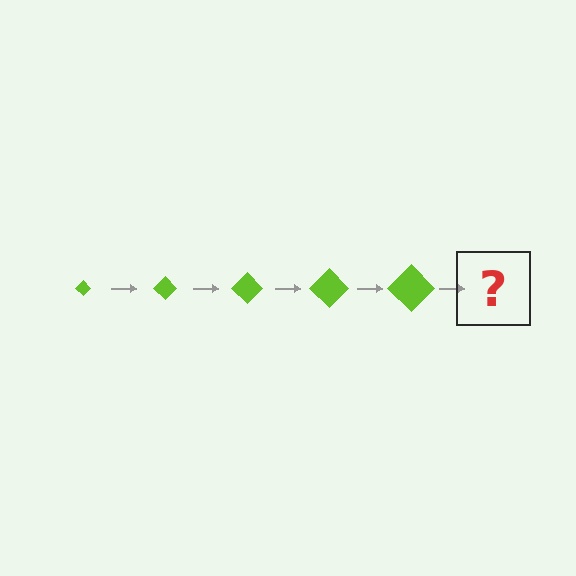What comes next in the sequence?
The next element should be a lime diamond, larger than the previous one.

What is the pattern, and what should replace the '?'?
The pattern is that the diamond gets progressively larger each step. The '?' should be a lime diamond, larger than the previous one.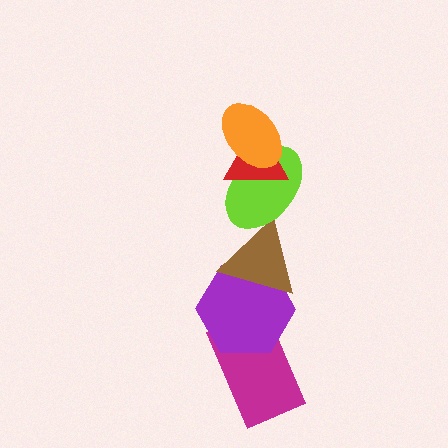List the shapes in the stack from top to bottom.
From top to bottom: the orange ellipse, the red triangle, the lime ellipse, the brown triangle, the purple hexagon, the magenta rectangle.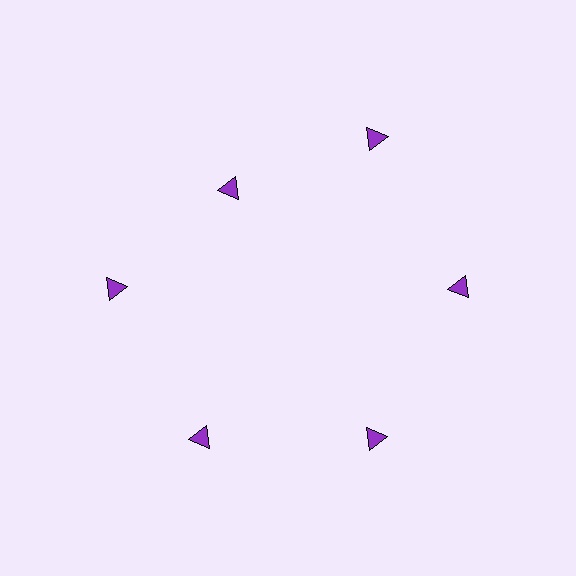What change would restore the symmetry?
The symmetry would be restored by moving it outward, back onto the ring so that all 6 triangles sit at equal angles and equal distance from the center.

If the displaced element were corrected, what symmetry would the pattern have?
It would have 6-fold rotational symmetry — the pattern would map onto itself every 60 degrees.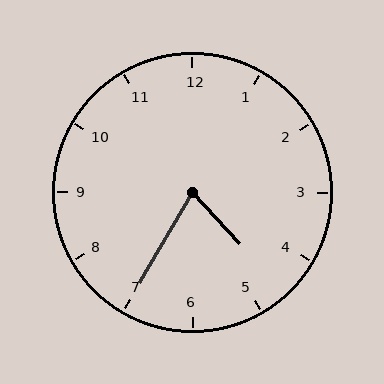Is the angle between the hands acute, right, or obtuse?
It is acute.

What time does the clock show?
4:35.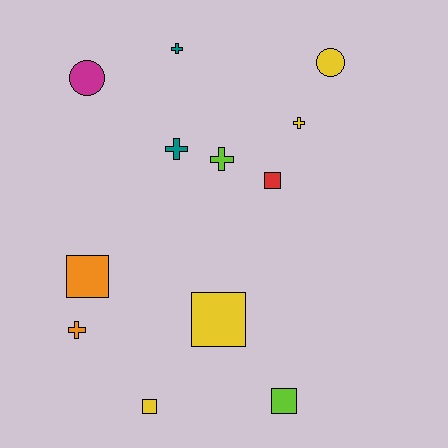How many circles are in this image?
There are 2 circles.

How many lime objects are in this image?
There are 2 lime objects.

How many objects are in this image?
There are 12 objects.